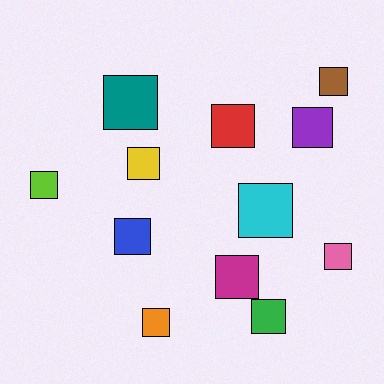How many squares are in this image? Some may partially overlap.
There are 12 squares.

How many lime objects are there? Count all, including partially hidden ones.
There is 1 lime object.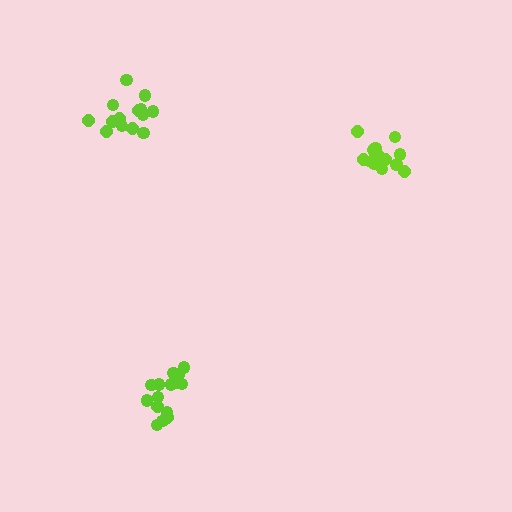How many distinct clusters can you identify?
There are 3 distinct clusters.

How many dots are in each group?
Group 1: 14 dots, Group 2: 15 dots, Group 3: 16 dots (45 total).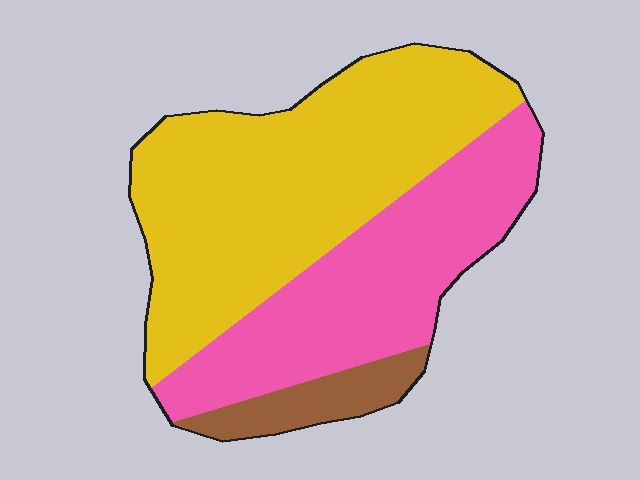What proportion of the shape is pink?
Pink takes up about three eighths (3/8) of the shape.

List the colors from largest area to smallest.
From largest to smallest: yellow, pink, brown.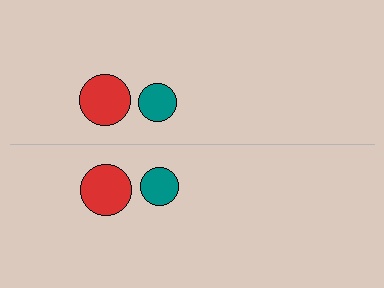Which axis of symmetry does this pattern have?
The pattern has a horizontal axis of symmetry running through the center of the image.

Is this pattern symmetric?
Yes, this pattern has bilateral (reflection) symmetry.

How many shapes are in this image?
There are 4 shapes in this image.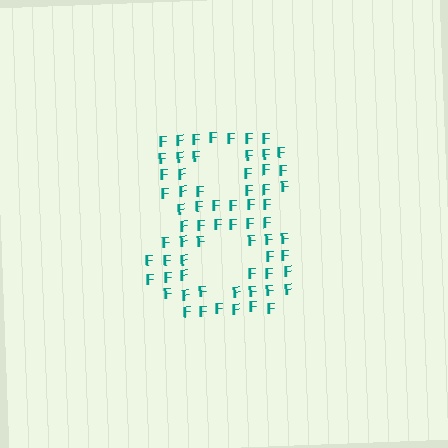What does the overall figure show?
The overall figure shows the digit 8.